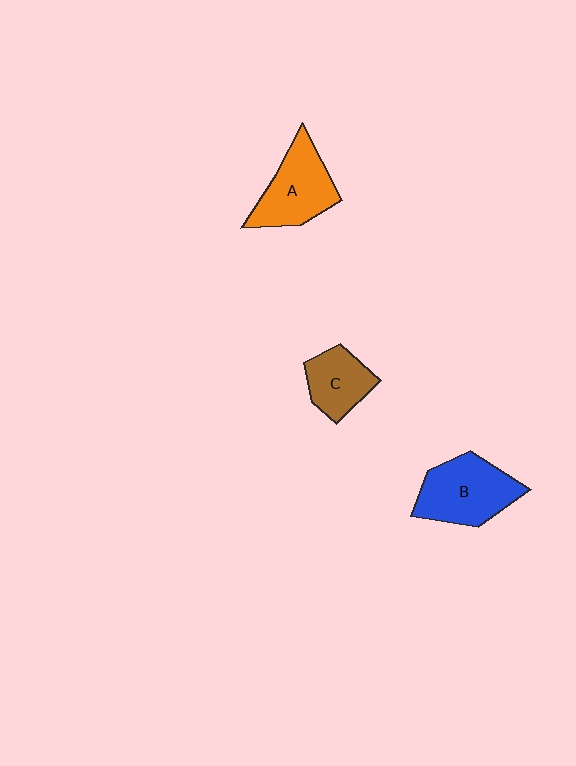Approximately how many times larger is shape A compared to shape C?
Approximately 1.4 times.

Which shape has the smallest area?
Shape C (brown).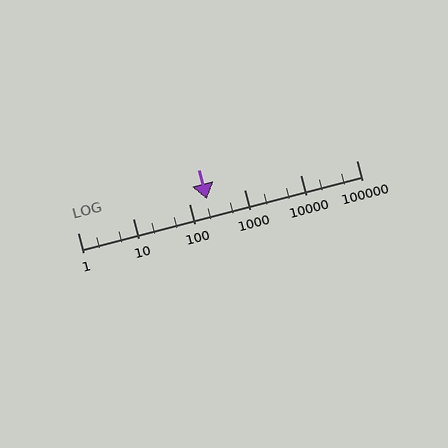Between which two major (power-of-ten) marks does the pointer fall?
The pointer is between 100 and 1000.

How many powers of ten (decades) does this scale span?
The scale spans 5 decades, from 1 to 100000.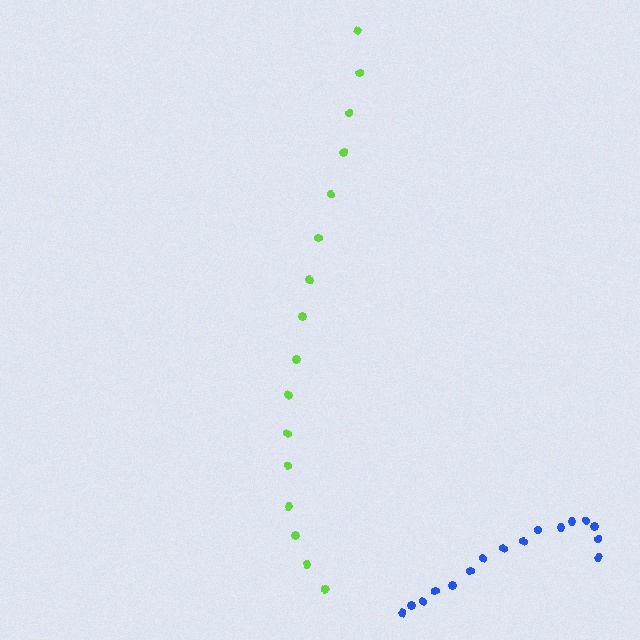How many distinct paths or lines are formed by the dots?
There are 2 distinct paths.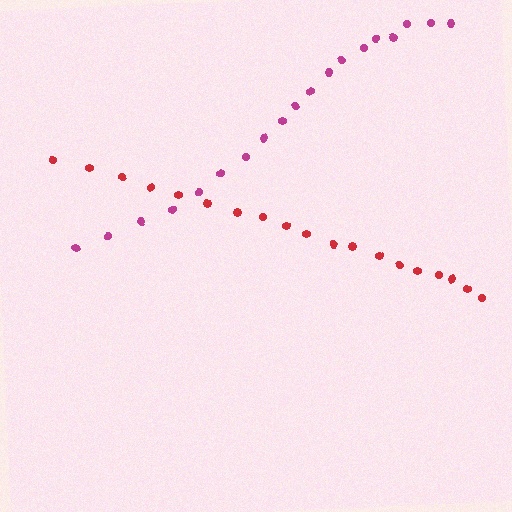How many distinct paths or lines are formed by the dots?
There are 2 distinct paths.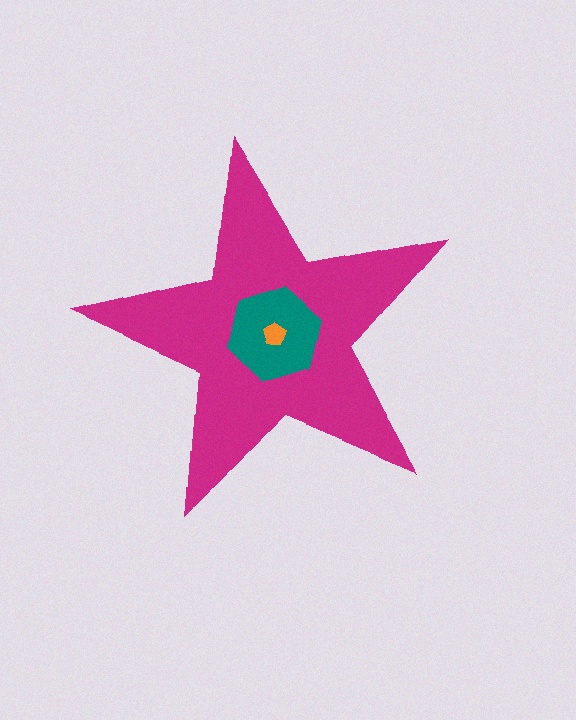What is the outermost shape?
The magenta star.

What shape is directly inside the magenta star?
The teal hexagon.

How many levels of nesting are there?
3.